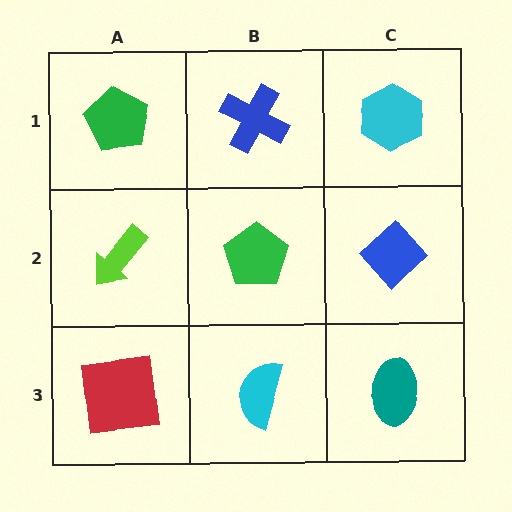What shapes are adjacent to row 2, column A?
A green pentagon (row 1, column A), a red square (row 3, column A), a green pentagon (row 2, column B).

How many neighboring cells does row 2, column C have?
3.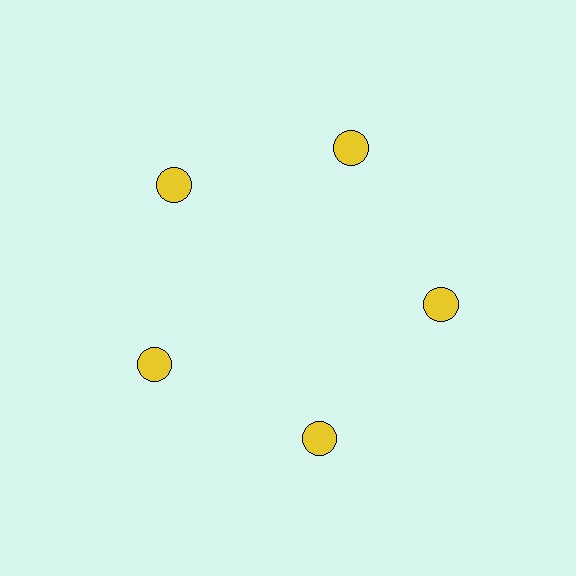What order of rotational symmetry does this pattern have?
This pattern has 5-fold rotational symmetry.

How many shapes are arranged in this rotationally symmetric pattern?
There are 5 shapes, arranged in 5 groups of 1.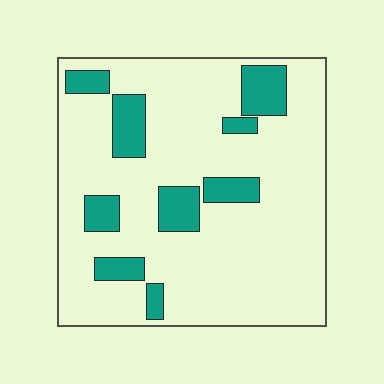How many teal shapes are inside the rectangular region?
9.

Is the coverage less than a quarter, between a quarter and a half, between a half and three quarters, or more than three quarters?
Less than a quarter.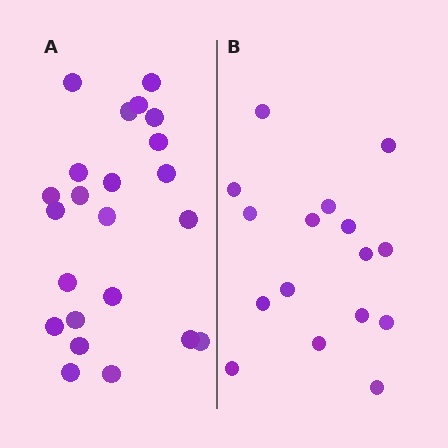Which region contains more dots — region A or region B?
Region A (the left region) has more dots.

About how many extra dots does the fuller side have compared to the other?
Region A has roughly 8 or so more dots than region B.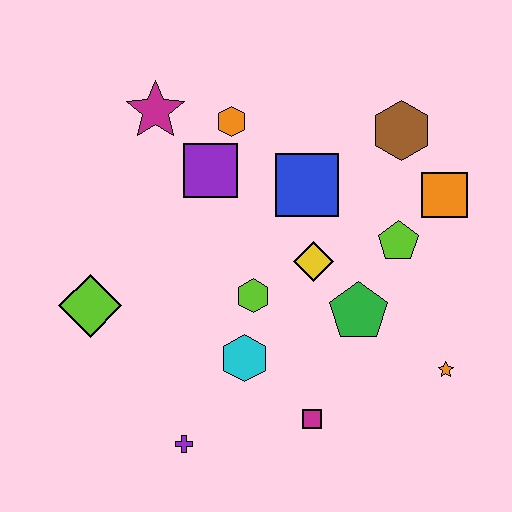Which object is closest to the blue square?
The yellow diamond is closest to the blue square.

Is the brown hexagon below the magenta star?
Yes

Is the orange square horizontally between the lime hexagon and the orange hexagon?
No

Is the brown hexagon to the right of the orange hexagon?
Yes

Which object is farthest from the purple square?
The orange star is farthest from the purple square.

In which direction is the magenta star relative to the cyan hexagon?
The magenta star is above the cyan hexagon.